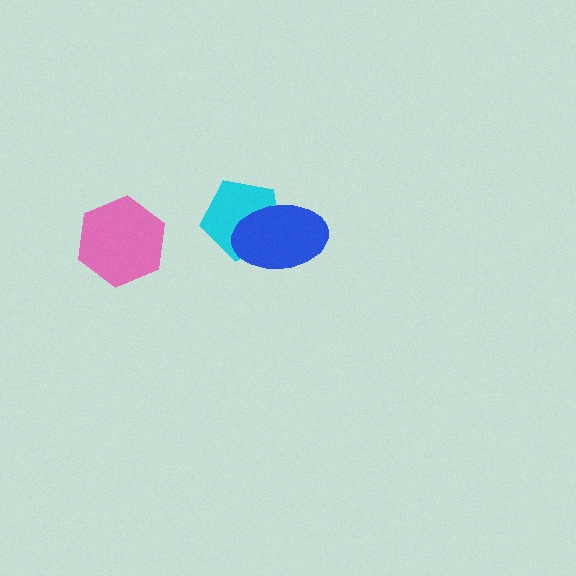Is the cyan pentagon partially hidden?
Yes, it is partially covered by another shape.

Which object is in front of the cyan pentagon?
The blue ellipse is in front of the cyan pentagon.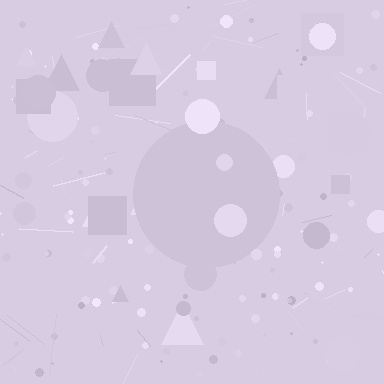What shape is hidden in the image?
A circle is hidden in the image.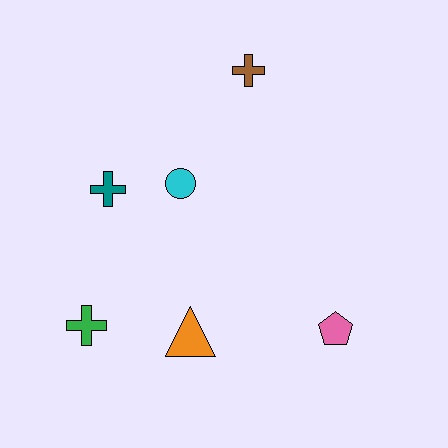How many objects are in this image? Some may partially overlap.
There are 6 objects.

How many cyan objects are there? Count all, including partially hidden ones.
There is 1 cyan object.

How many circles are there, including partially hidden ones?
There is 1 circle.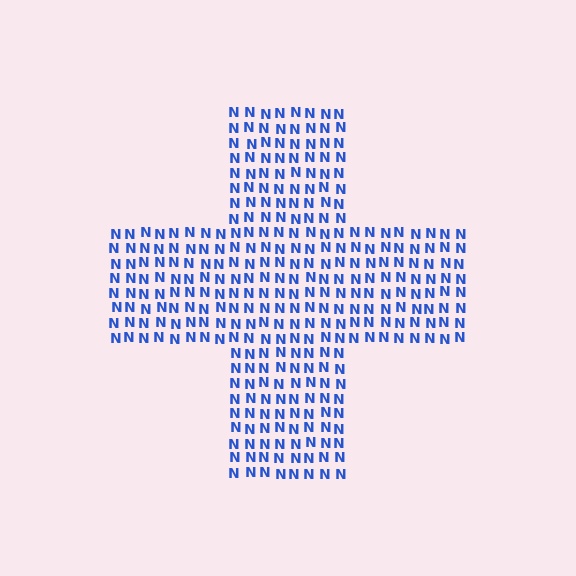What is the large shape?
The large shape is a cross.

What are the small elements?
The small elements are letter N's.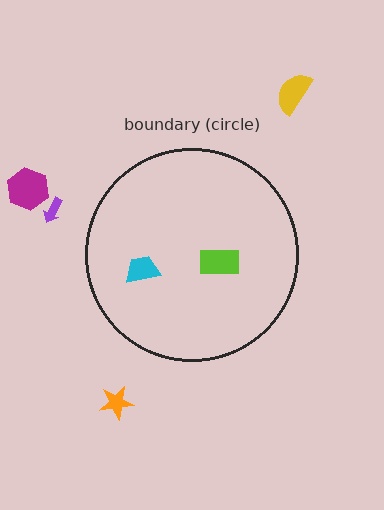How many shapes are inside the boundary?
2 inside, 4 outside.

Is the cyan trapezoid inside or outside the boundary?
Inside.